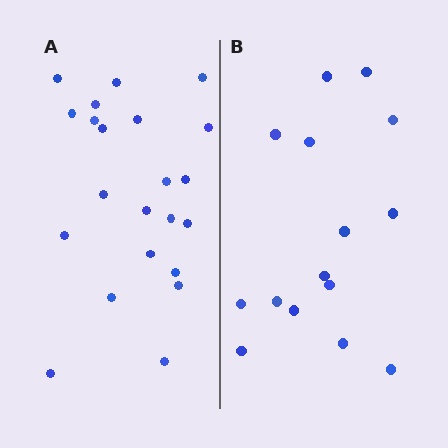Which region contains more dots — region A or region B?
Region A (the left region) has more dots.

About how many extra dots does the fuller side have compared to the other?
Region A has roughly 8 or so more dots than region B.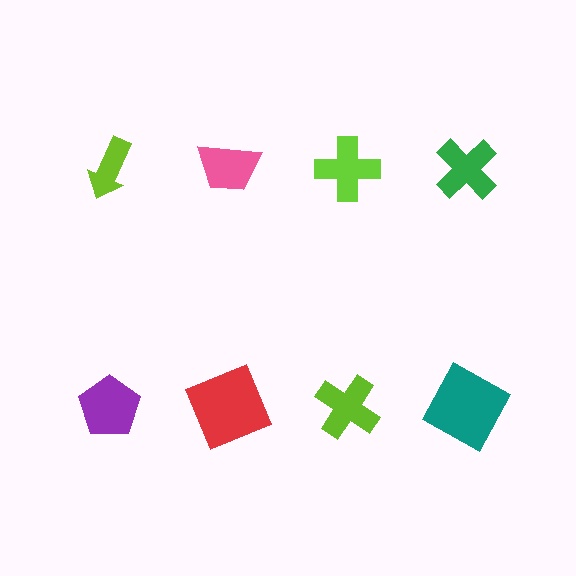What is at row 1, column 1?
A lime arrow.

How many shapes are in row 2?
4 shapes.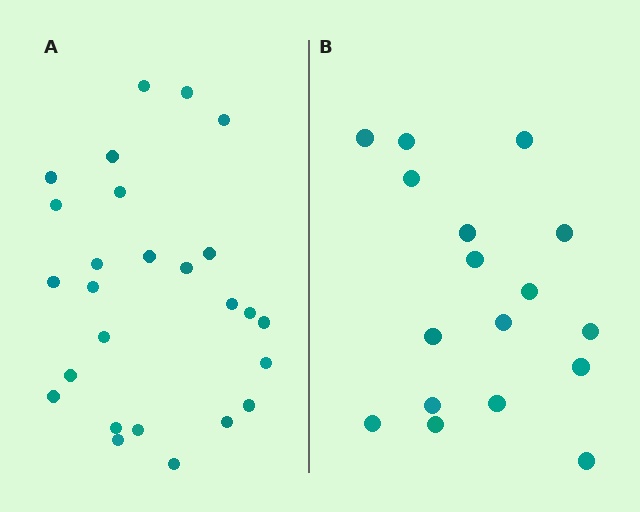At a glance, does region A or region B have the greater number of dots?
Region A (the left region) has more dots.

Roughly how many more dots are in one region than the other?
Region A has roughly 8 or so more dots than region B.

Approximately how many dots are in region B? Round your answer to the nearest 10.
About 20 dots. (The exact count is 17, which rounds to 20.)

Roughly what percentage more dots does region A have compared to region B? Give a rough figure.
About 55% more.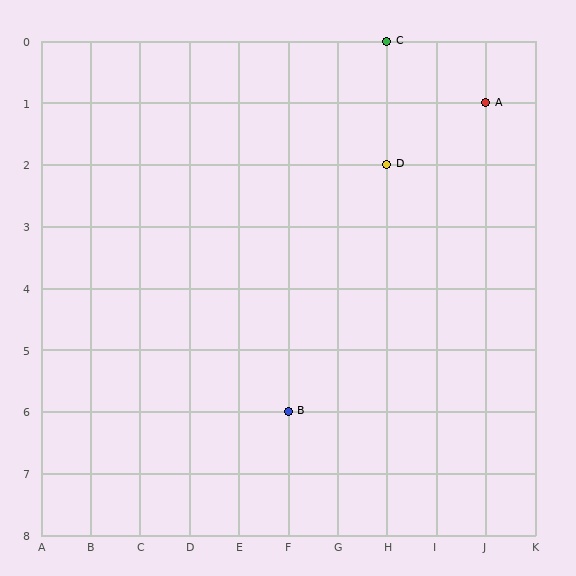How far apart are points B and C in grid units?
Points B and C are 2 columns and 6 rows apart (about 6.3 grid units diagonally).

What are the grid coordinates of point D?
Point D is at grid coordinates (H, 2).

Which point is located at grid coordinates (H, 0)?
Point C is at (H, 0).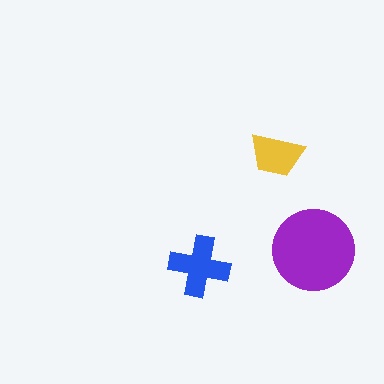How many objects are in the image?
There are 3 objects in the image.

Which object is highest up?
The yellow trapezoid is topmost.